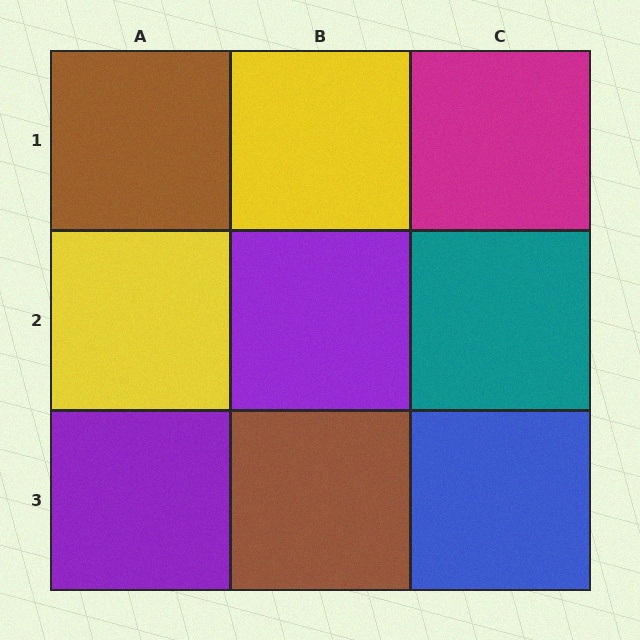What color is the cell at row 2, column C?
Teal.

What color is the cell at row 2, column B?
Purple.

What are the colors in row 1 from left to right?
Brown, yellow, magenta.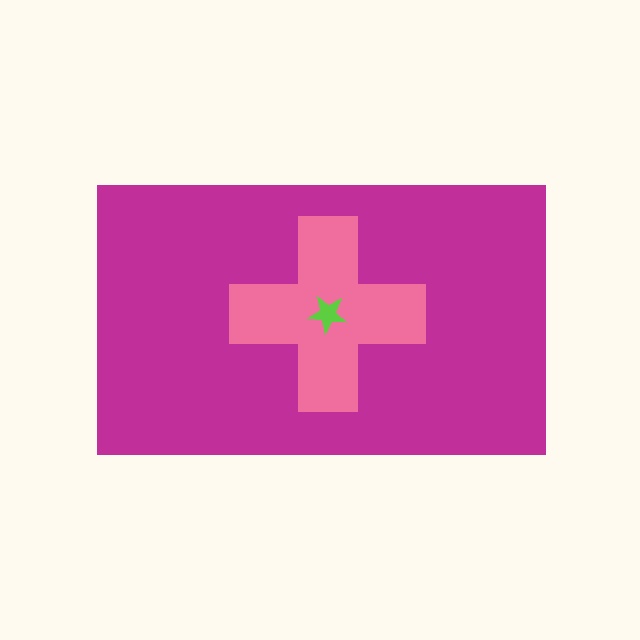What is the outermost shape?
The magenta rectangle.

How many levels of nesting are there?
3.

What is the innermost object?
The lime star.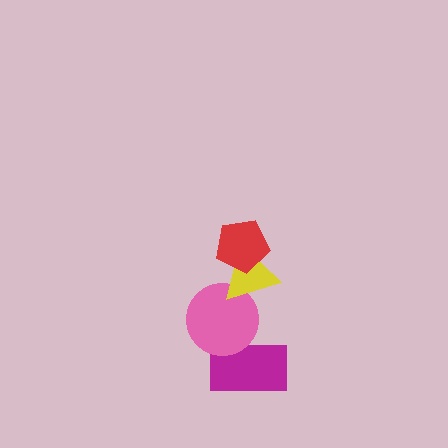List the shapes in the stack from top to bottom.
From top to bottom: the red pentagon, the yellow triangle, the pink circle, the magenta rectangle.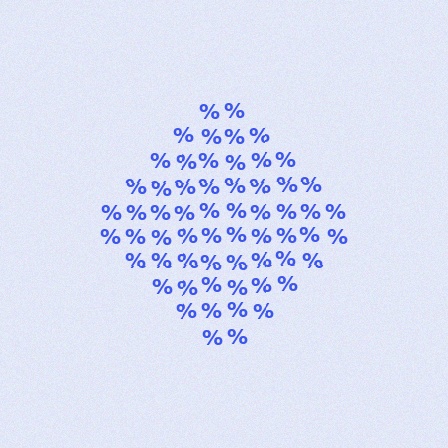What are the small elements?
The small elements are percent signs.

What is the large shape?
The large shape is a diamond.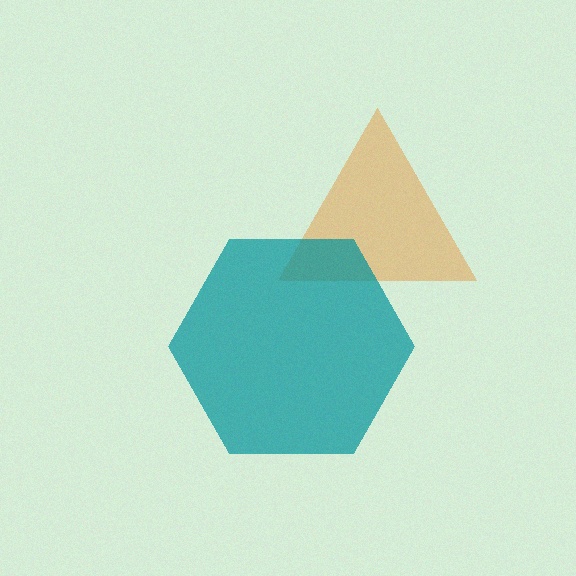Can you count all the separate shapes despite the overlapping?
Yes, there are 2 separate shapes.